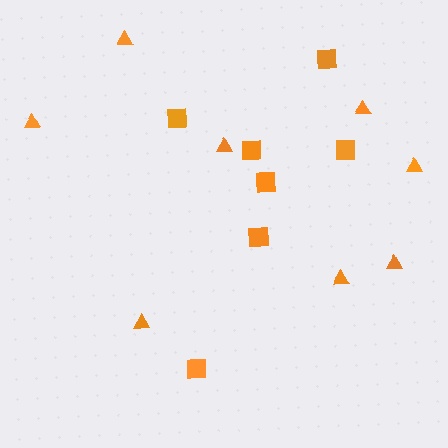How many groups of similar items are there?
There are 2 groups: one group of squares (7) and one group of triangles (8).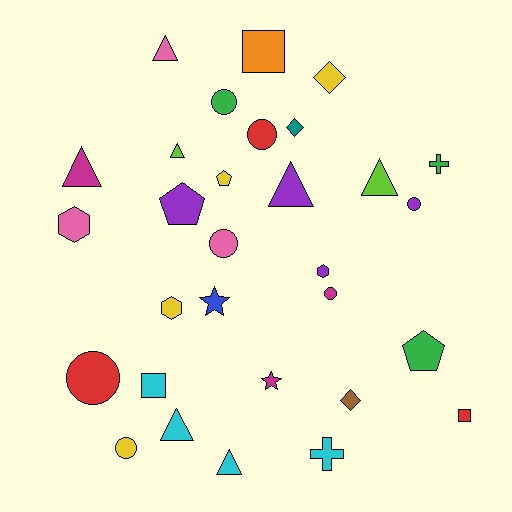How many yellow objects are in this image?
There are 4 yellow objects.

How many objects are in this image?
There are 30 objects.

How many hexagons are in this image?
There are 3 hexagons.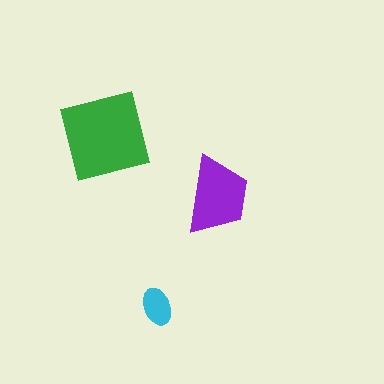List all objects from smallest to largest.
The cyan ellipse, the purple trapezoid, the green square.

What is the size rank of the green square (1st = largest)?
1st.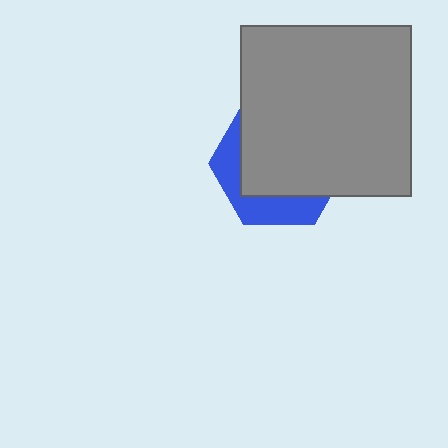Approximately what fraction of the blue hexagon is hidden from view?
Roughly 69% of the blue hexagon is hidden behind the gray square.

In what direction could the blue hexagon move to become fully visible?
The blue hexagon could move toward the lower-left. That would shift it out from behind the gray square entirely.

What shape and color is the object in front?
The object in front is a gray square.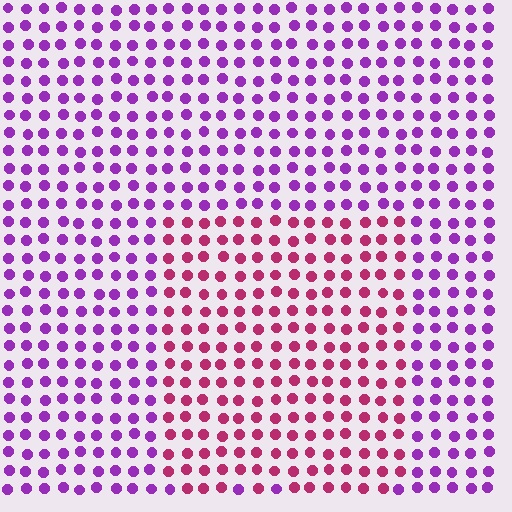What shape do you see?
I see a rectangle.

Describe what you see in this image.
The image is filled with small purple elements in a uniform arrangement. A rectangle-shaped region is visible where the elements are tinted to a slightly different hue, forming a subtle color boundary.